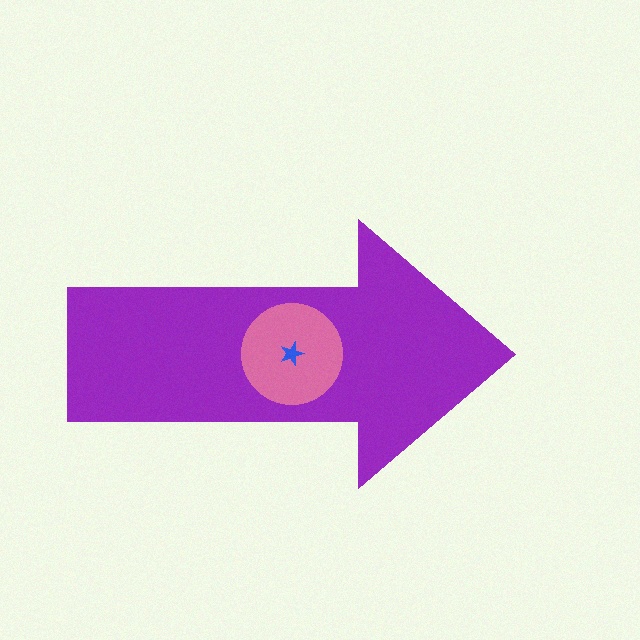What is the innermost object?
The blue star.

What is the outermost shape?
The purple arrow.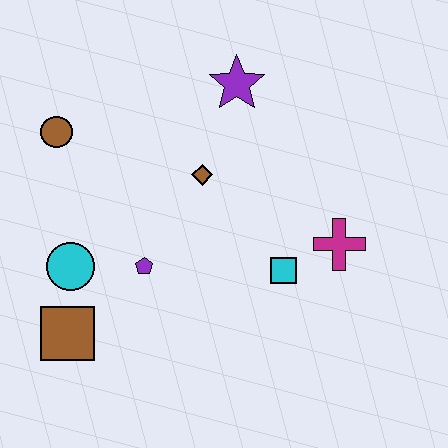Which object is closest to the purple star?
The brown diamond is closest to the purple star.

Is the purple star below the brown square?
No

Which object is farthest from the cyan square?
The brown circle is farthest from the cyan square.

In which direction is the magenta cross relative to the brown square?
The magenta cross is to the right of the brown square.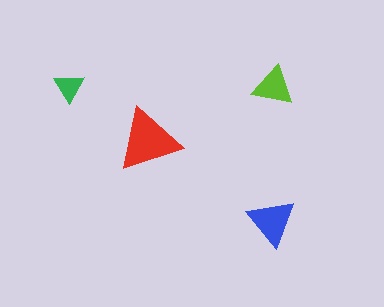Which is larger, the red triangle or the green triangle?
The red one.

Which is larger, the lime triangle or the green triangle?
The lime one.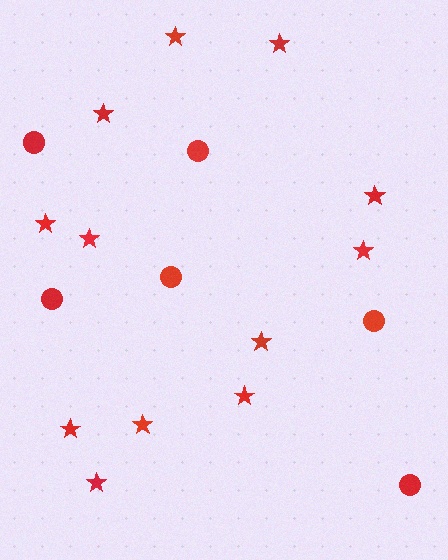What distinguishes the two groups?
There are 2 groups: one group of stars (12) and one group of circles (6).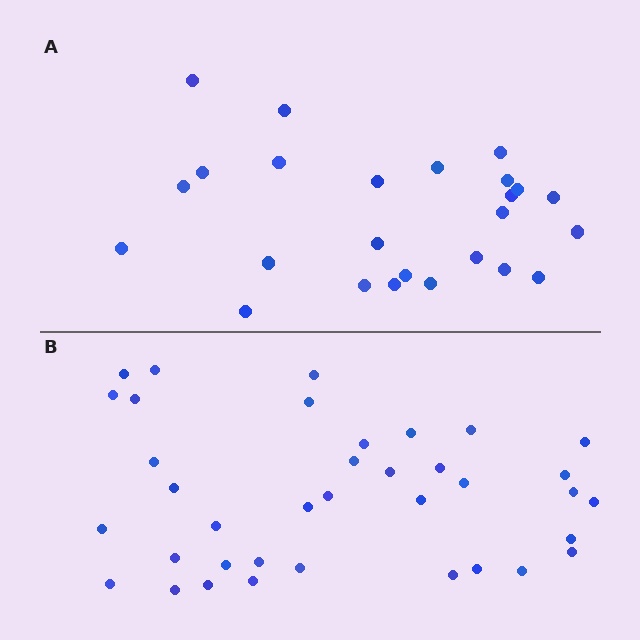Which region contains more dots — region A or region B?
Region B (the bottom region) has more dots.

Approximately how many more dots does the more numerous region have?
Region B has roughly 12 or so more dots than region A.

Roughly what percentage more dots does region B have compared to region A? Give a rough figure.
About 50% more.